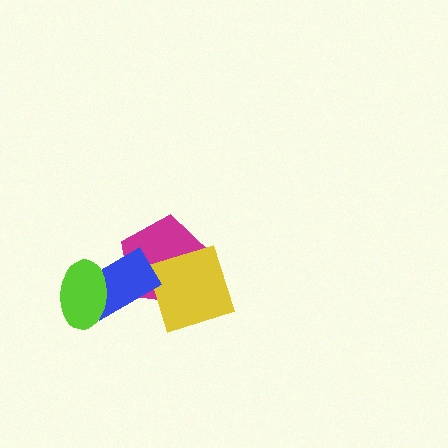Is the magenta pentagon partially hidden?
Yes, it is partially covered by another shape.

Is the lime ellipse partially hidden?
No, no other shape covers it.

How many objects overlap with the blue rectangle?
2 objects overlap with the blue rectangle.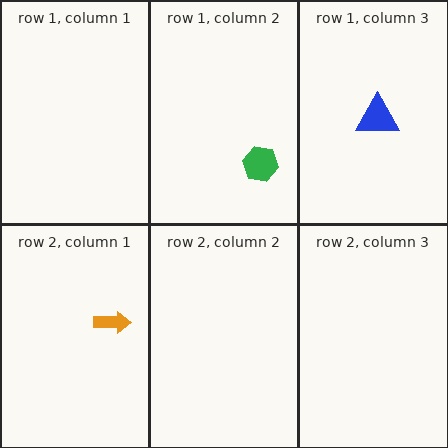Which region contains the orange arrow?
The row 2, column 1 region.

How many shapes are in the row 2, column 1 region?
1.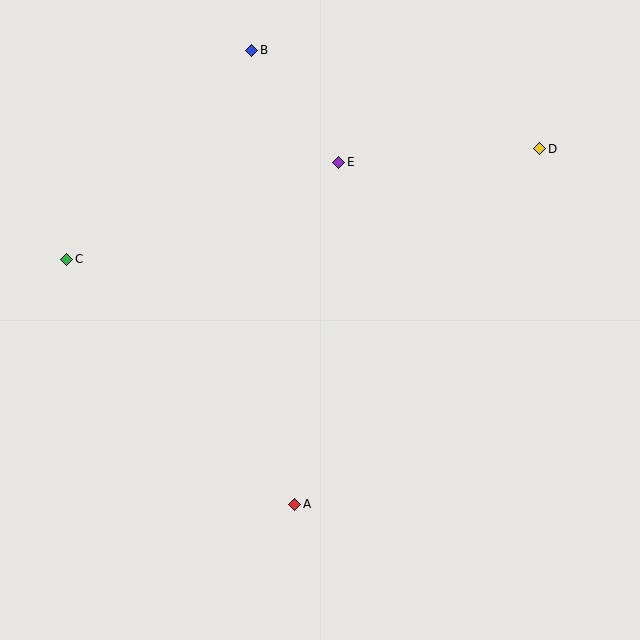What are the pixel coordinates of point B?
Point B is at (252, 50).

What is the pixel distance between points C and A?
The distance between C and A is 335 pixels.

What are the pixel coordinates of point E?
Point E is at (339, 162).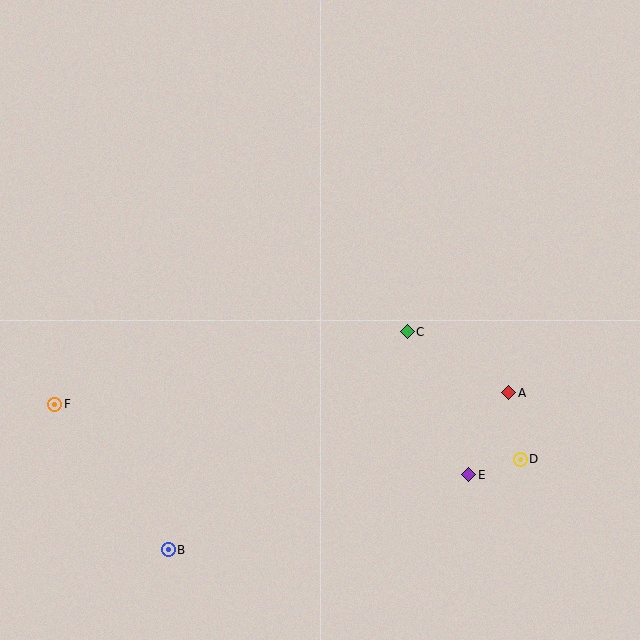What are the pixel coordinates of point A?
Point A is at (509, 393).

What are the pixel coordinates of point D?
Point D is at (520, 459).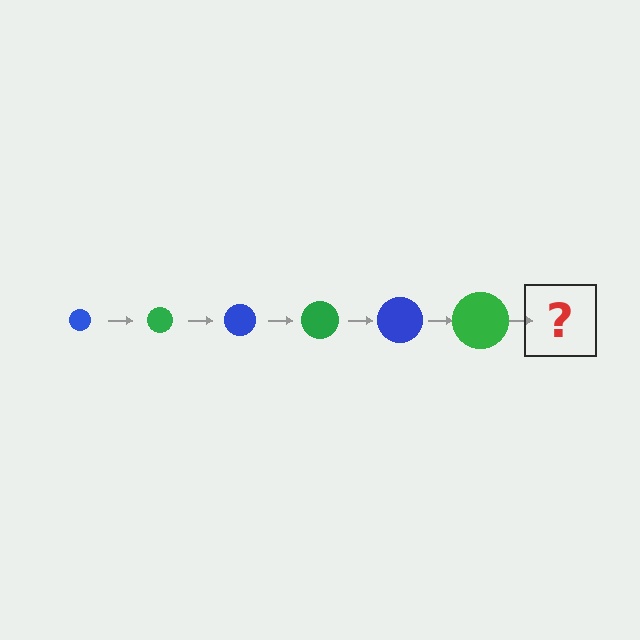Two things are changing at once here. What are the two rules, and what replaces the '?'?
The two rules are that the circle grows larger each step and the color cycles through blue and green. The '?' should be a blue circle, larger than the previous one.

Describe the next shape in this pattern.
It should be a blue circle, larger than the previous one.